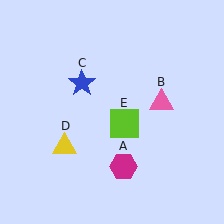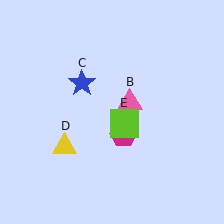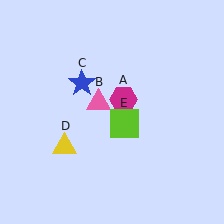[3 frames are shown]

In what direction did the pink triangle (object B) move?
The pink triangle (object B) moved left.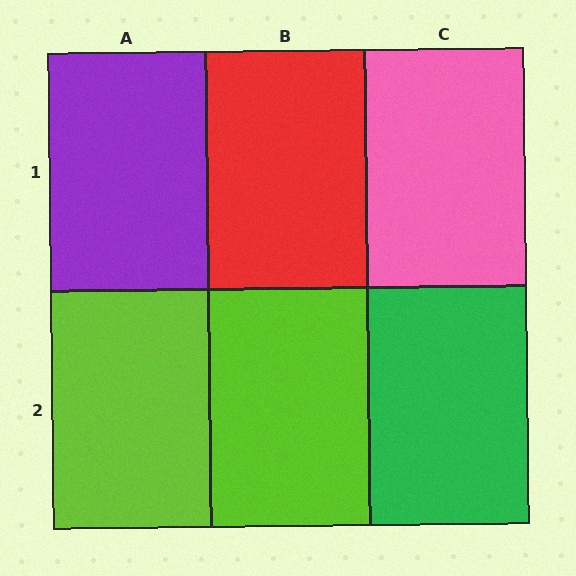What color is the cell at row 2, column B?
Lime.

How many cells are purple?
1 cell is purple.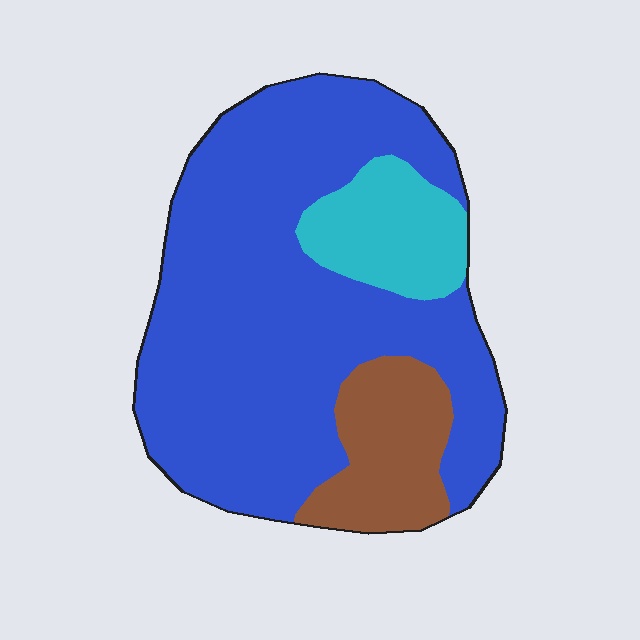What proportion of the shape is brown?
Brown covers roughly 15% of the shape.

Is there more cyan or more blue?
Blue.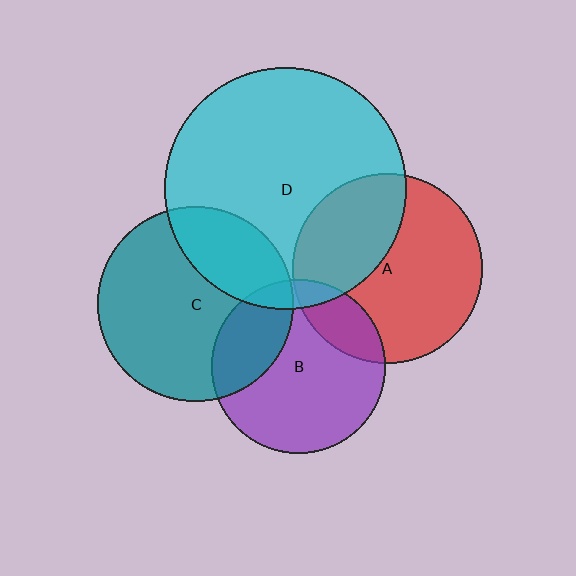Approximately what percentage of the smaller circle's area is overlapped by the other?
Approximately 25%.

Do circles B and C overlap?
Yes.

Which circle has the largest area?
Circle D (cyan).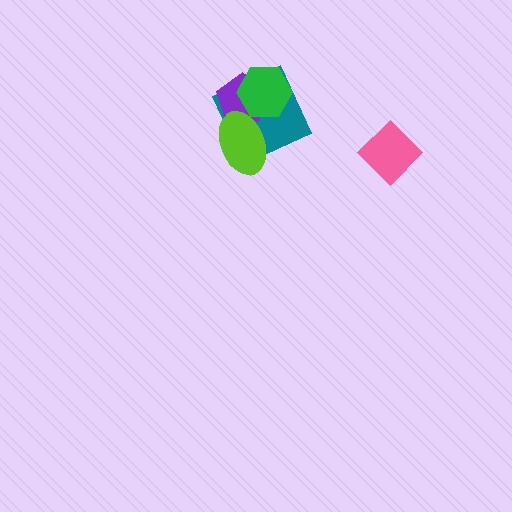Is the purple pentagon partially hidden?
Yes, it is partially covered by another shape.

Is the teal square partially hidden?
Yes, it is partially covered by another shape.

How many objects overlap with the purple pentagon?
3 objects overlap with the purple pentagon.